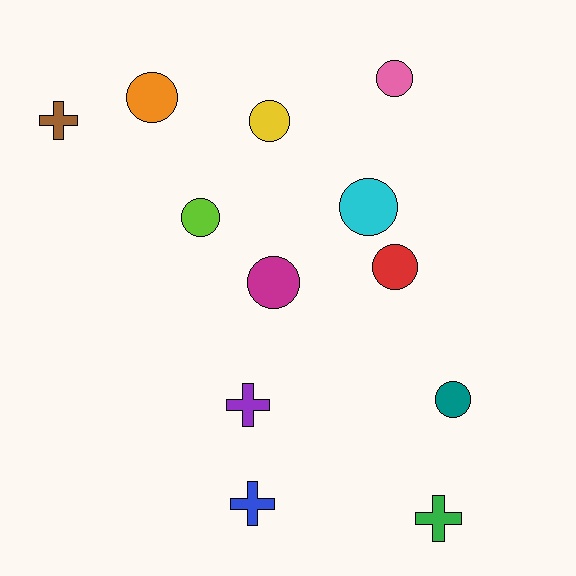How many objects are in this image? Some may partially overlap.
There are 12 objects.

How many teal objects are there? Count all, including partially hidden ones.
There is 1 teal object.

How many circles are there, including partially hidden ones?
There are 8 circles.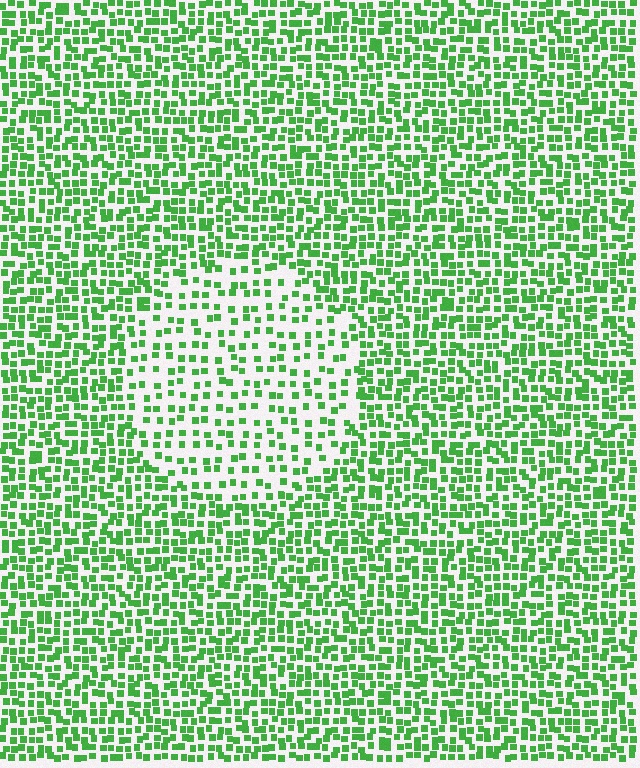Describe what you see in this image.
The image contains small green elements arranged at two different densities. A circle-shaped region is visible where the elements are less densely packed than the surrounding area.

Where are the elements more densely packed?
The elements are more densely packed outside the circle boundary.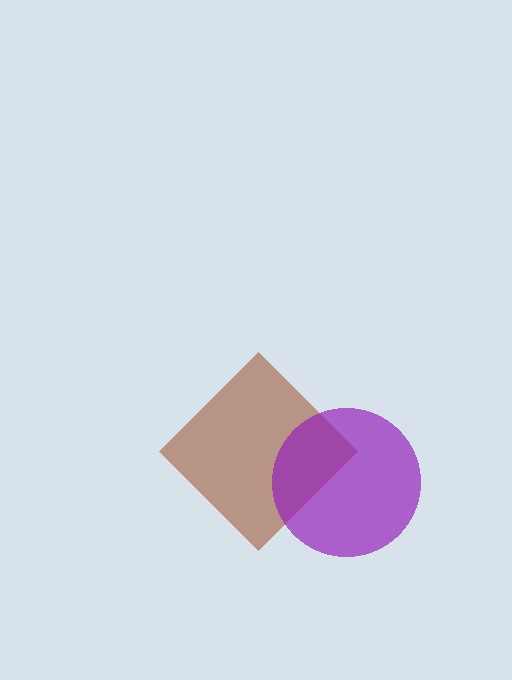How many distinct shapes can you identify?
There are 2 distinct shapes: a brown diamond, a purple circle.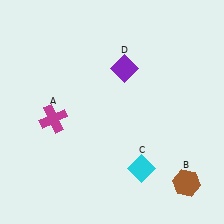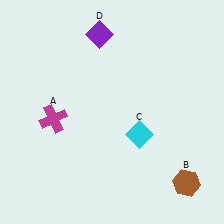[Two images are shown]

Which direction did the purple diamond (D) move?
The purple diamond (D) moved up.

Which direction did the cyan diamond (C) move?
The cyan diamond (C) moved up.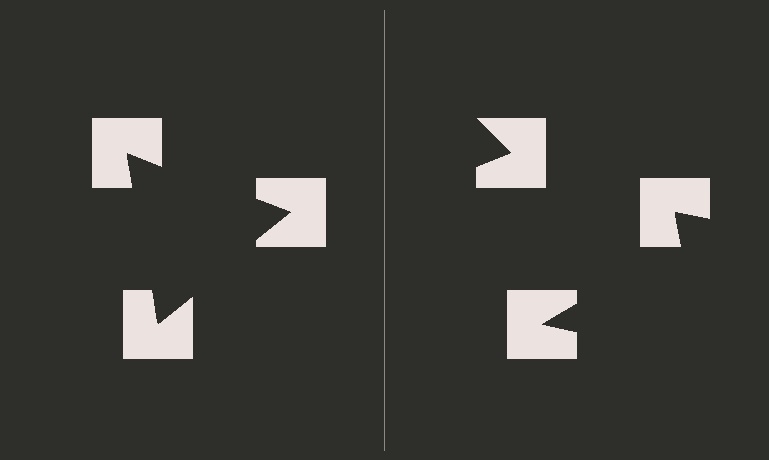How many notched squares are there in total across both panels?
6 — 3 on each side.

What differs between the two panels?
The notched squares are positioned identically on both sides; only the wedge orientations differ. On the left they align to a triangle; on the right they are misaligned.